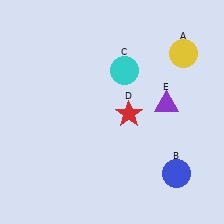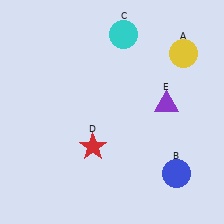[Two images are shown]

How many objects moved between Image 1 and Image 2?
2 objects moved between the two images.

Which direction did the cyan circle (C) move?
The cyan circle (C) moved up.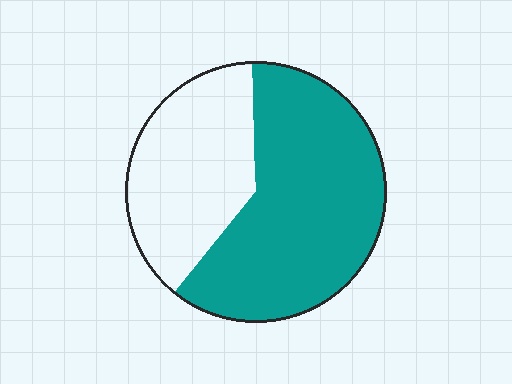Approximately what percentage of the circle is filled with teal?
Approximately 60%.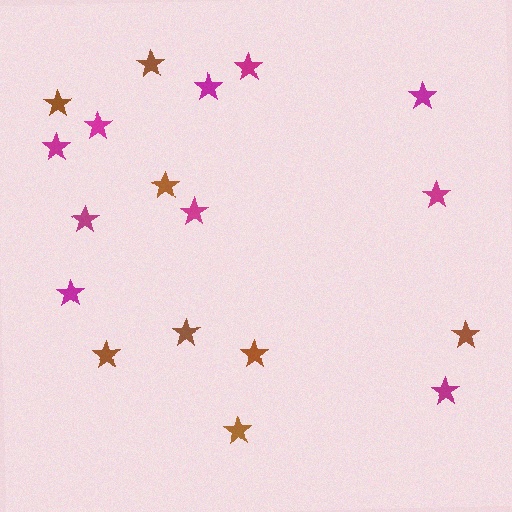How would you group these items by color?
There are 2 groups: one group of magenta stars (10) and one group of brown stars (8).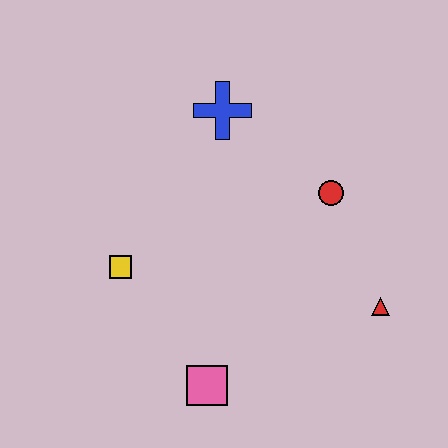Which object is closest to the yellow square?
The pink square is closest to the yellow square.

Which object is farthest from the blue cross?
The pink square is farthest from the blue cross.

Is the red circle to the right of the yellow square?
Yes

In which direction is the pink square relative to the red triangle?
The pink square is to the left of the red triangle.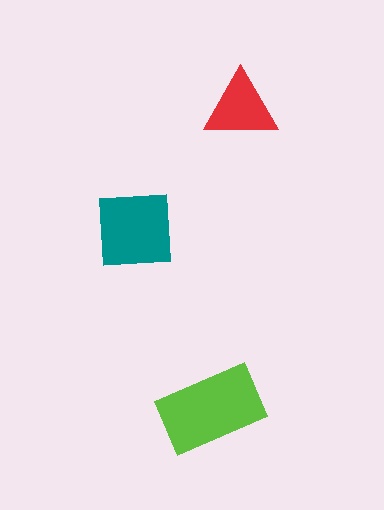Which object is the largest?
The lime rectangle.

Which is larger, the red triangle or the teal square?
The teal square.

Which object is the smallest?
The red triangle.